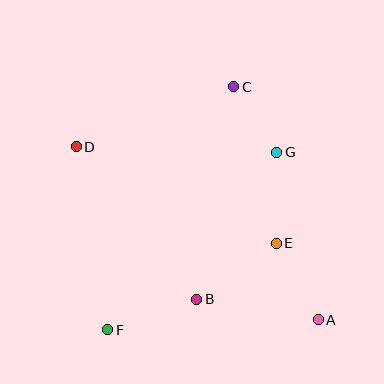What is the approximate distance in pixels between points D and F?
The distance between D and F is approximately 186 pixels.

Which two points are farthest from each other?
Points A and D are farthest from each other.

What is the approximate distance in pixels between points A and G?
The distance between A and G is approximately 173 pixels.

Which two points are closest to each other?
Points C and G are closest to each other.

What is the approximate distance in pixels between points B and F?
The distance between B and F is approximately 94 pixels.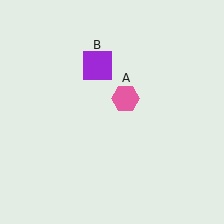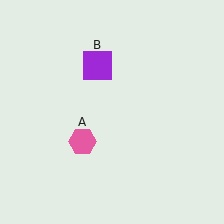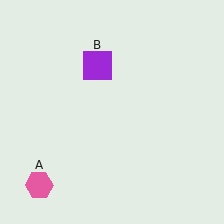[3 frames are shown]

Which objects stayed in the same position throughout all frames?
Purple square (object B) remained stationary.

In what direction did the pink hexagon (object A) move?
The pink hexagon (object A) moved down and to the left.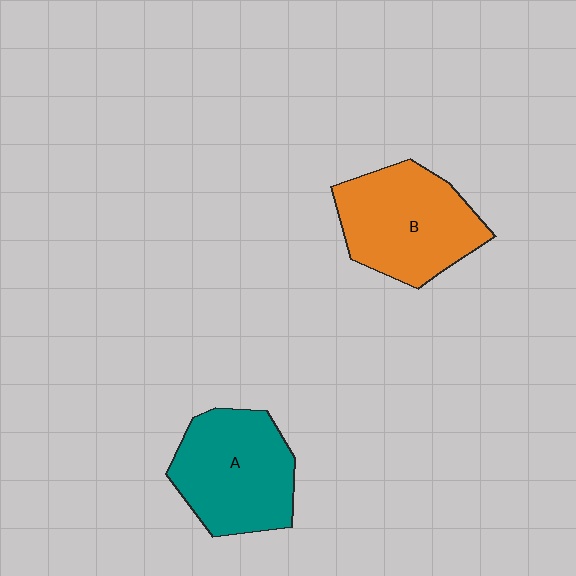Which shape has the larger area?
Shape B (orange).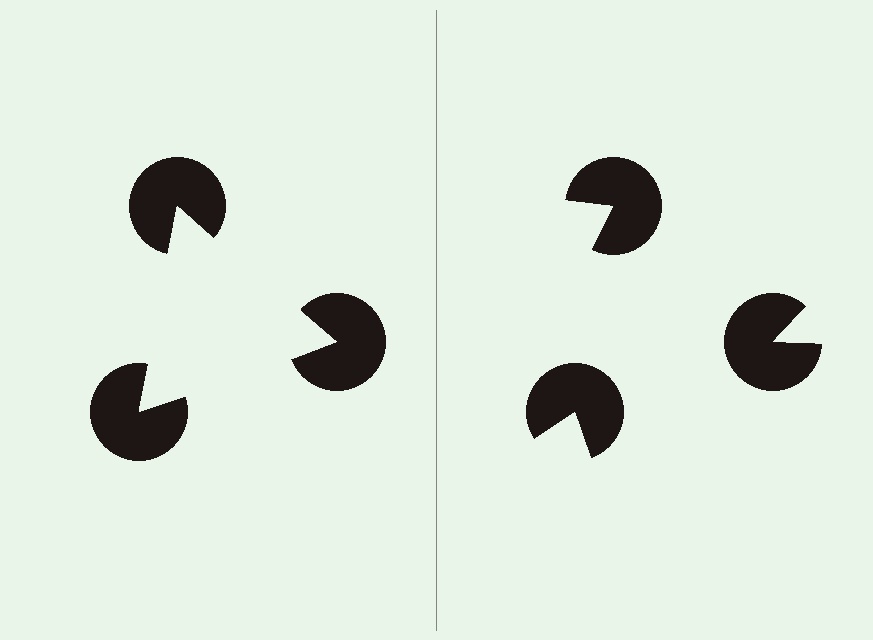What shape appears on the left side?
An illusory triangle.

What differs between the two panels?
The pac-man discs are positioned identically on both sides; only the wedge orientations differ. On the left they align to a triangle; on the right they are misaligned.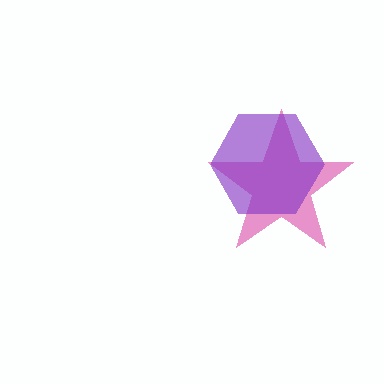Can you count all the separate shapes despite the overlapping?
Yes, there are 2 separate shapes.